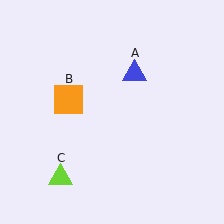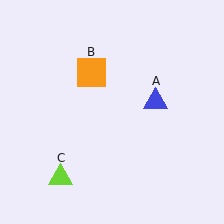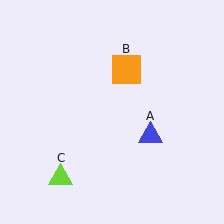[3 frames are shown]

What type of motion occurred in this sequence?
The blue triangle (object A), orange square (object B) rotated clockwise around the center of the scene.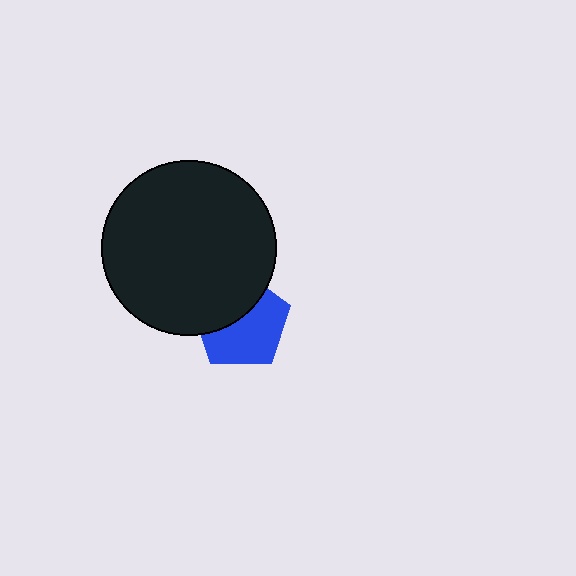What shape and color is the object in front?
The object in front is a black circle.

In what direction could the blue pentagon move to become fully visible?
The blue pentagon could move down. That would shift it out from behind the black circle entirely.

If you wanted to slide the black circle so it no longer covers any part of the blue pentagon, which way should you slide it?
Slide it up — that is the most direct way to separate the two shapes.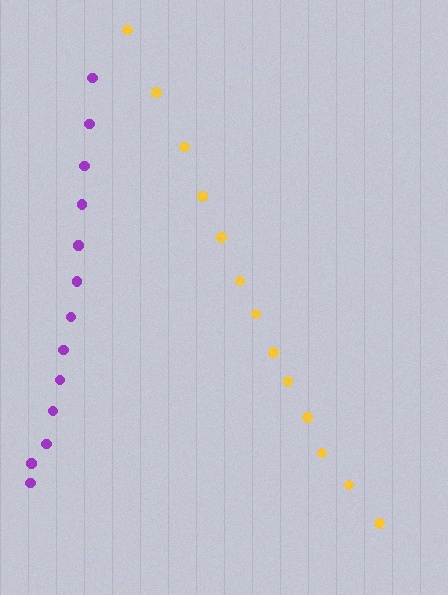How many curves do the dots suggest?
There are 2 distinct paths.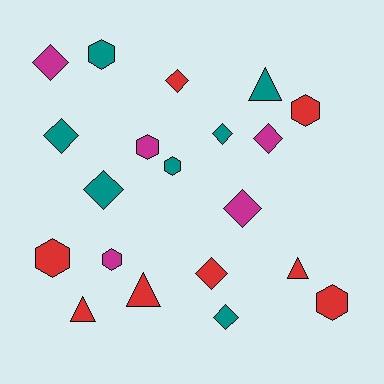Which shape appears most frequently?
Diamond, with 9 objects.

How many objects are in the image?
There are 20 objects.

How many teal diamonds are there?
There are 4 teal diamonds.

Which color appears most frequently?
Red, with 8 objects.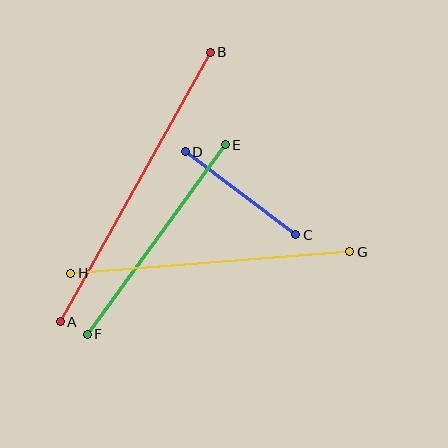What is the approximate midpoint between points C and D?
The midpoint is at approximately (240, 193) pixels.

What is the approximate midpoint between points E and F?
The midpoint is at approximately (156, 239) pixels.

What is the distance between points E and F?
The distance is approximately 234 pixels.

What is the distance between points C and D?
The distance is approximately 138 pixels.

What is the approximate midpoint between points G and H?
The midpoint is at approximately (210, 263) pixels.